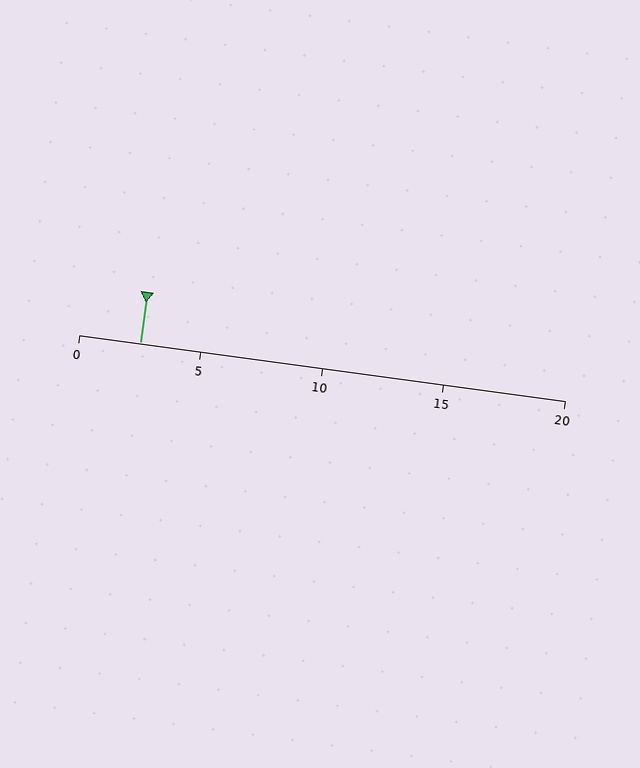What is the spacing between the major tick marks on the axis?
The major ticks are spaced 5 apart.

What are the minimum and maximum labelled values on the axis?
The axis runs from 0 to 20.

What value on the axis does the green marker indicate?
The marker indicates approximately 2.5.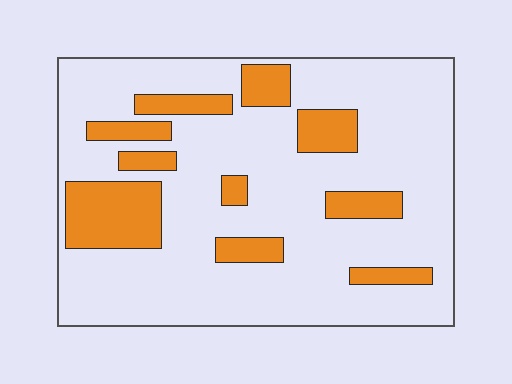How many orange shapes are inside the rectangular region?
10.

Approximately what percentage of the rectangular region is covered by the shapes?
Approximately 20%.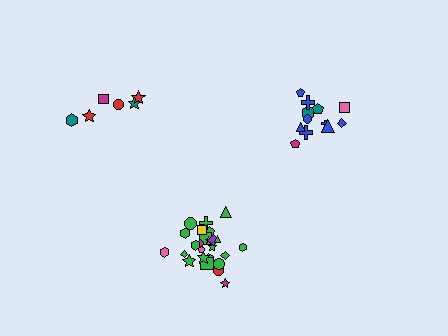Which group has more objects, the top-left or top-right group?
The top-right group.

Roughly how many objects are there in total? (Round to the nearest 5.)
Roughly 45 objects in total.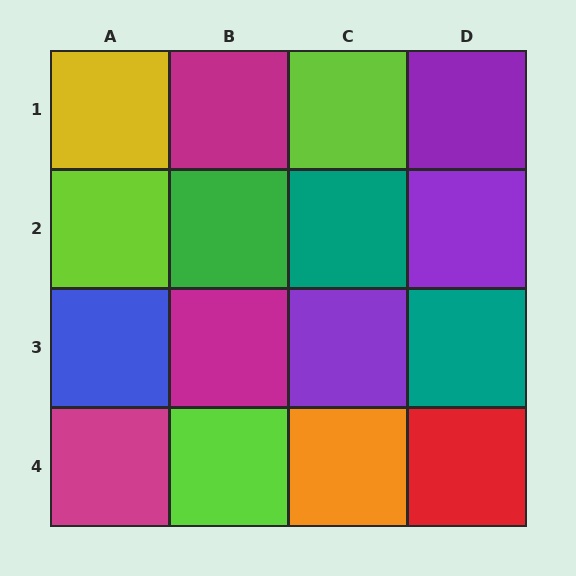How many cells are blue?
1 cell is blue.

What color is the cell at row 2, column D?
Purple.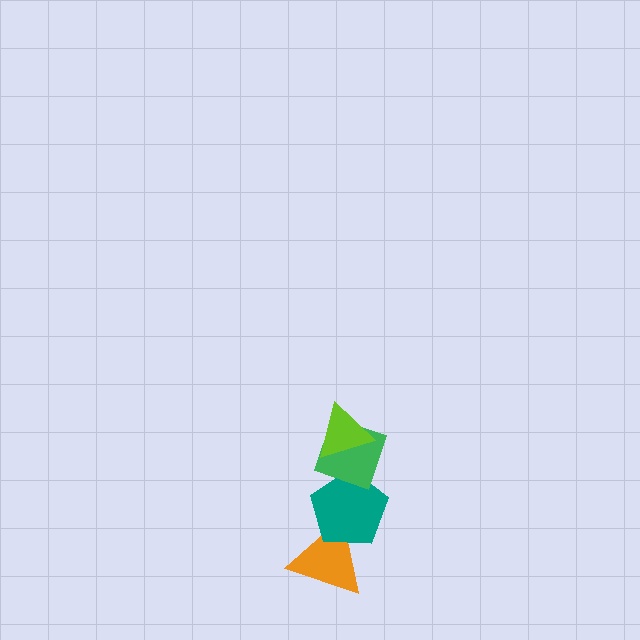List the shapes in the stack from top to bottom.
From top to bottom: the lime triangle, the green diamond, the teal pentagon, the orange triangle.